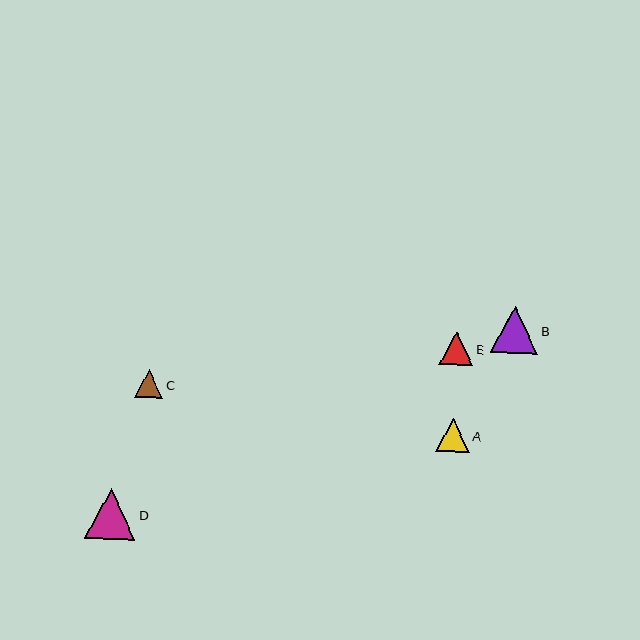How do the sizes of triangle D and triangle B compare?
Triangle D and triangle B are approximately the same size.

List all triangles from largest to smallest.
From largest to smallest: D, B, A, E, C.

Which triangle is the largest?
Triangle D is the largest with a size of approximately 51 pixels.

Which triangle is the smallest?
Triangle C is the smallest with a size of approximately 28 pixels.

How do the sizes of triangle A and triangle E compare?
Triangle A and triangle E are approximately the same size.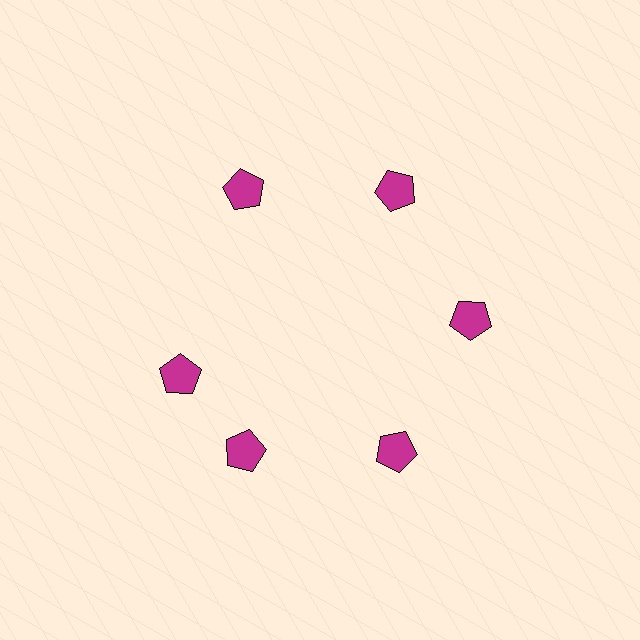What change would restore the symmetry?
The symmetry would be restored by rotating it back into even spacing with its neighbors so that all 6 pentagons sit at equal angles and equal distance from the center.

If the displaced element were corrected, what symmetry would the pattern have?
It would have 6-fold rotational symmetry — the pattern would map onto itself every 60 degrees.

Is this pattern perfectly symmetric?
No. The 6 magenta pentagons are arranged in a ring, but one element near the 9 o'clock position is rotated out of alignment along the ring, breaking the 6-fold rotational symmetry.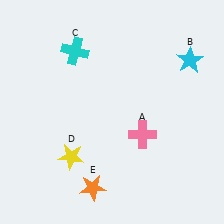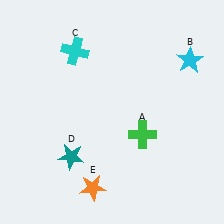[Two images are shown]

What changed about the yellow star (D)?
In Image 1, D is yellow. In Image 2, it changed to teal.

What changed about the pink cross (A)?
In Image 1, A is pink. In Image 2, it changed to green.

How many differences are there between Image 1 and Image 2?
There are 2 differences between the two images.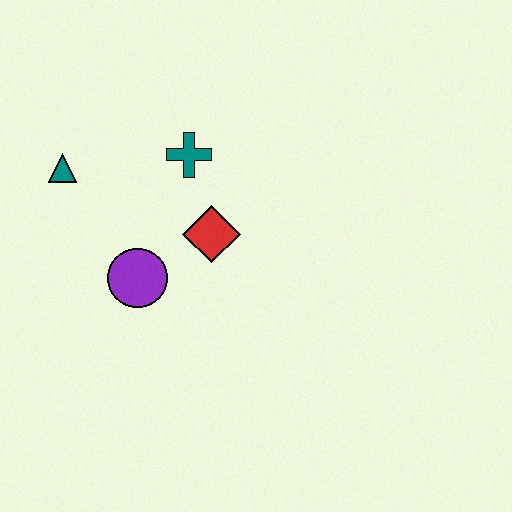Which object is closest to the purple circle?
The red diamond is closest to the purple circle.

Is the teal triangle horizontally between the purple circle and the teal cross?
No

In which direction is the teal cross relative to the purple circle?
The teal cross is above the purple circle.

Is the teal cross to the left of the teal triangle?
No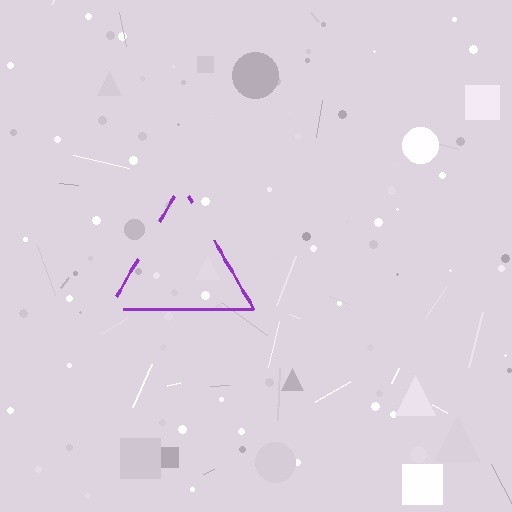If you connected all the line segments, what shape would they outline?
They would outline a triangle.